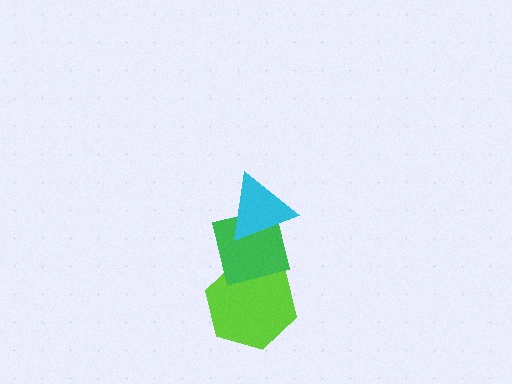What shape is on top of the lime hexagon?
The green square is on top of the lime hexagon.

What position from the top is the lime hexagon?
The lime hexagon is 3rd from the top.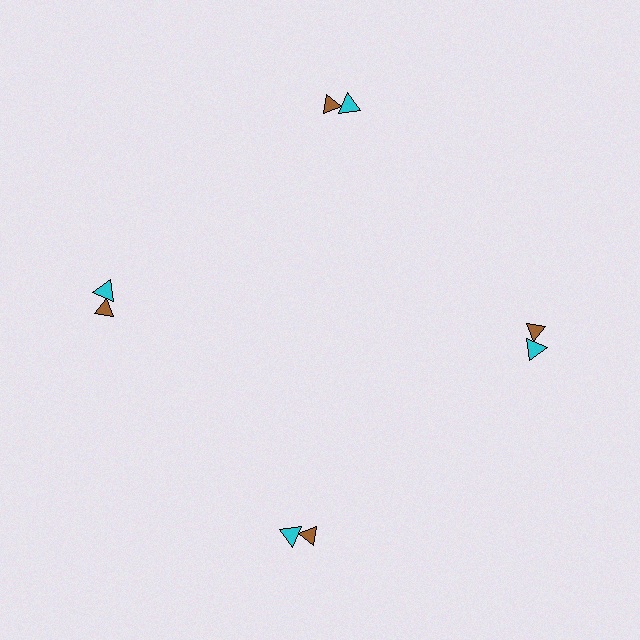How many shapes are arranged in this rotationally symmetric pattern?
There are 8 shapes, arranged in 4 groups of 2.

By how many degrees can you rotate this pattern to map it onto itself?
The pattern maps onto itself every 90 degrees of rotation.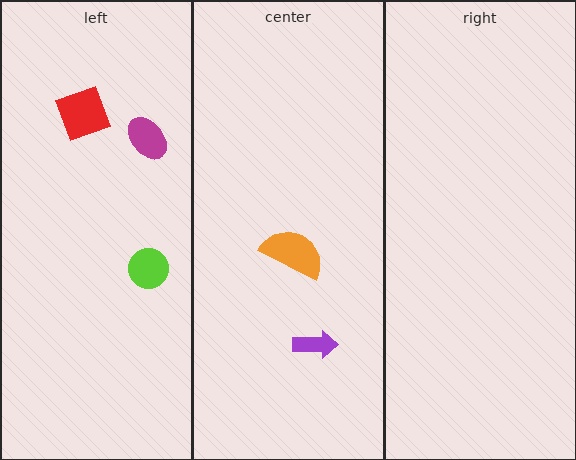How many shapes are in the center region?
2.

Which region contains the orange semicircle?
The center region.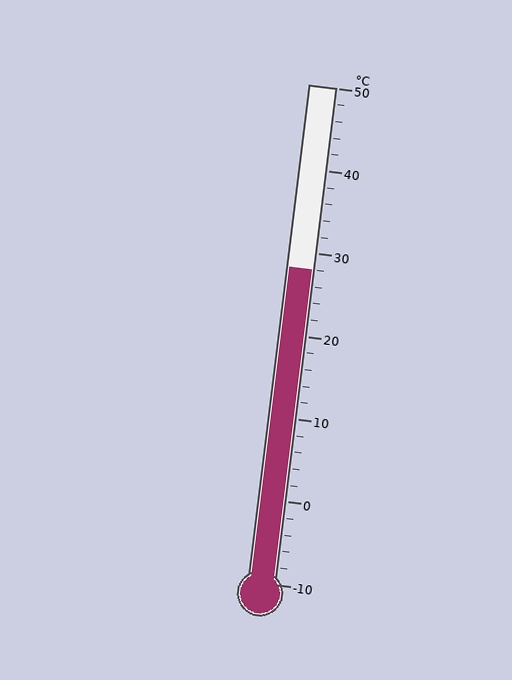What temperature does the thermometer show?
The thermometer shows approximately 28°C.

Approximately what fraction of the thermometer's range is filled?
The thermometer is filled to approximately 65% of its range.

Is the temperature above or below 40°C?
The temperature is below 40°C.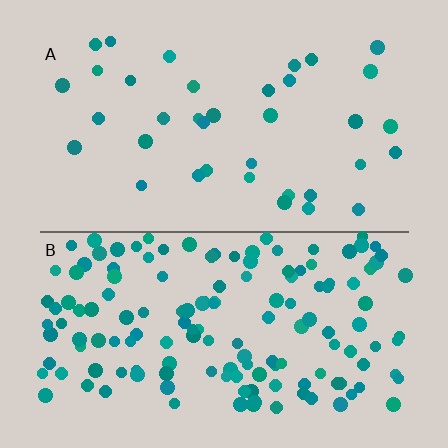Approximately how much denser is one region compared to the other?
Approximately 4.0× — region B over region A.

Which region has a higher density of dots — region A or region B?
B (the bottom).